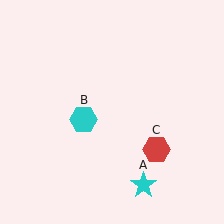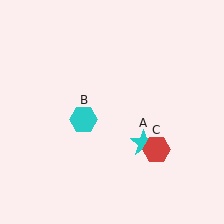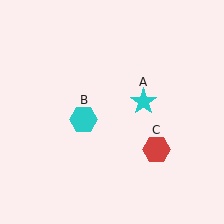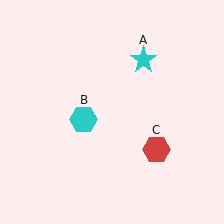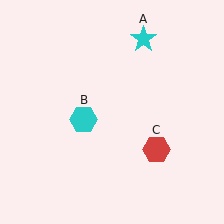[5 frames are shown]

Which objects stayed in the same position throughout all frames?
Cyan hexagon (object B) and red hexagon (object C) remained stationary.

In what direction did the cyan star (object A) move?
The cyan star (object A) moved up.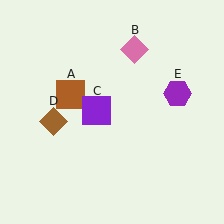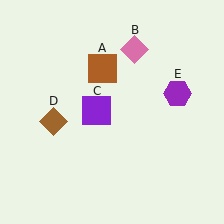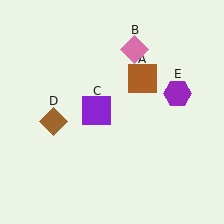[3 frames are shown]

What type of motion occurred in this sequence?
The brown square (object A) rotated clockwise around the center of the scene.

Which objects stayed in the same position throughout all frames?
Pink diamond (object B) and purple square (object C) and brown diamond (object D) and purple hexagon (object E) remained stationary.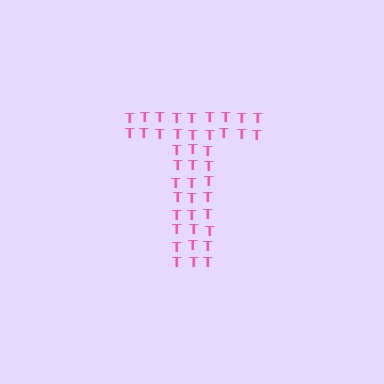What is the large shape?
The large shape is the letter T.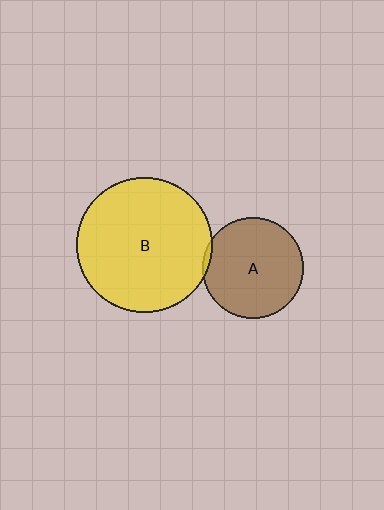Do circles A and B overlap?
Yes.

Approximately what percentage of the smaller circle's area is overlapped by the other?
Approximately 5%.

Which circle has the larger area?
Circle B (yellow).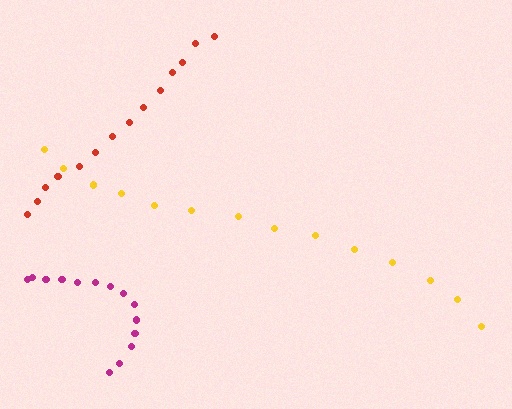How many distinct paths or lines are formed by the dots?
There are 3 distinct paths.